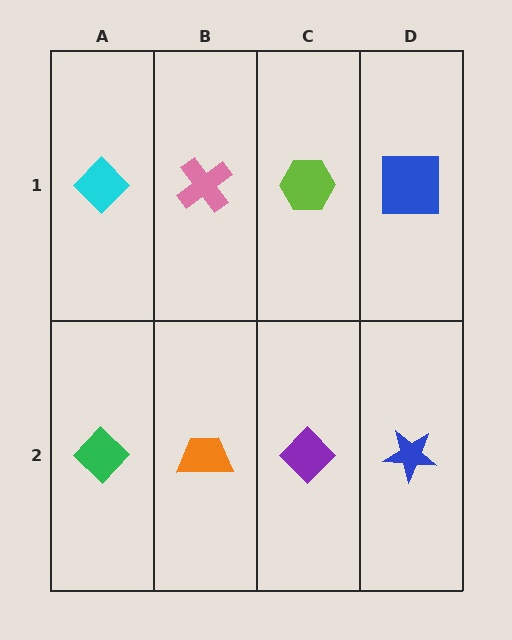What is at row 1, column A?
A cyan diamond.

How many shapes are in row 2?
4 shapes.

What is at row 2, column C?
A purple diamond.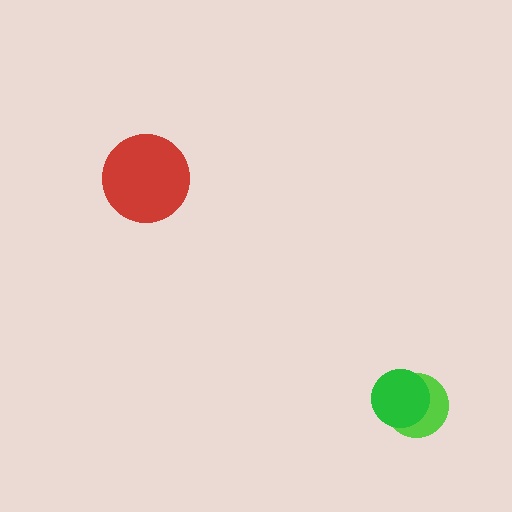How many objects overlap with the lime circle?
1 object overlaps with the lime circle.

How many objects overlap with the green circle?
1 object overlaps with the green circle.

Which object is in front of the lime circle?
The green circle is in front of the lime circle.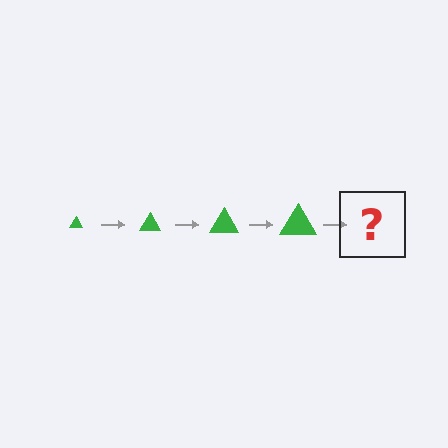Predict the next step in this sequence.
The next step is a green triangle, larger than the previous one.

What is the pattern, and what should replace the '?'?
The pattern is that the triangle gets progressively larger each step. The '?' should be a green triangle, larger than the previous one.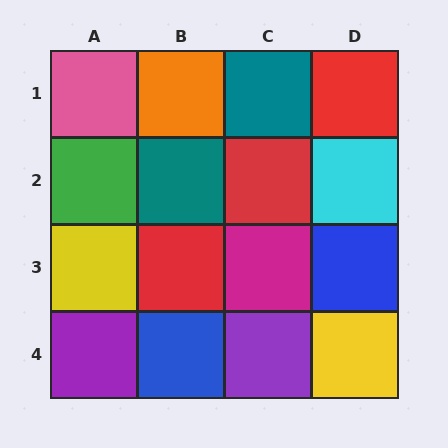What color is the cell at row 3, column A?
Yellow.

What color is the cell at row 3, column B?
Red.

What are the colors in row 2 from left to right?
Green, teal, red, cyan.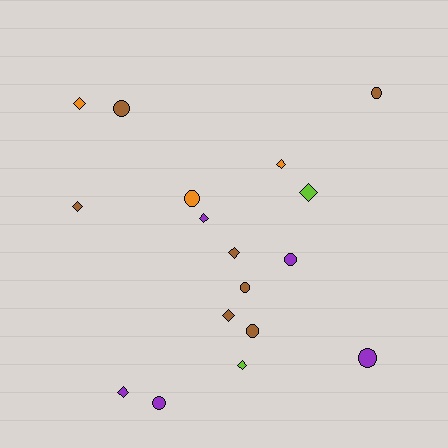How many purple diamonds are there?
There are 2 purple diamonds.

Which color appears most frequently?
Brown, with 7 objects.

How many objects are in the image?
There are 17 objects.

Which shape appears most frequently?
Diamond, with 9 objects.